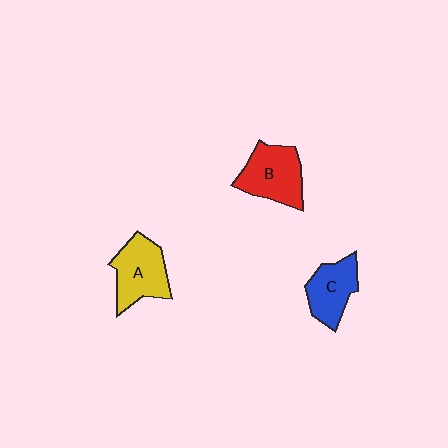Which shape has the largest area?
Shape B (red).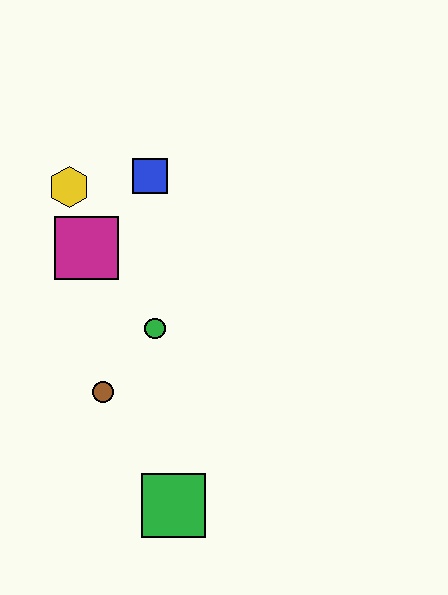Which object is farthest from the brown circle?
The blue square is farthest from the brown circle.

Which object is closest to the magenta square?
The yellow hexagon is closest to the magenta square.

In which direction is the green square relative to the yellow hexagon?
The green square is below the yellow hexagon.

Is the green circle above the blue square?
No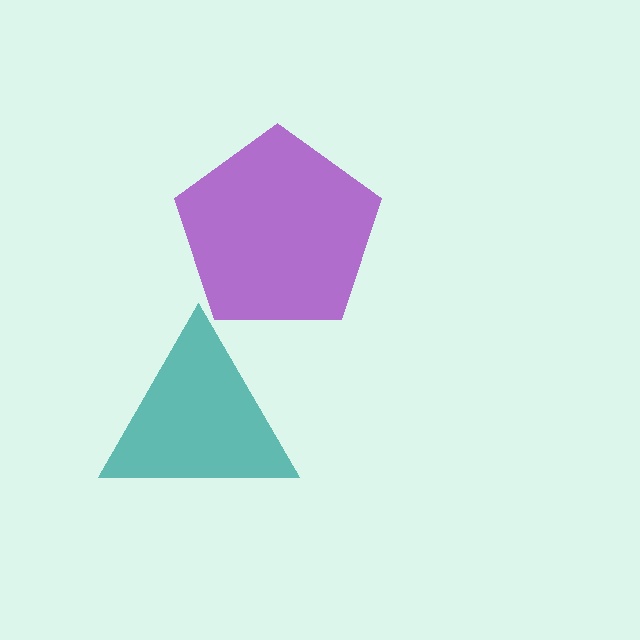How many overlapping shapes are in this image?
There are 2 overlapping shapes in the image.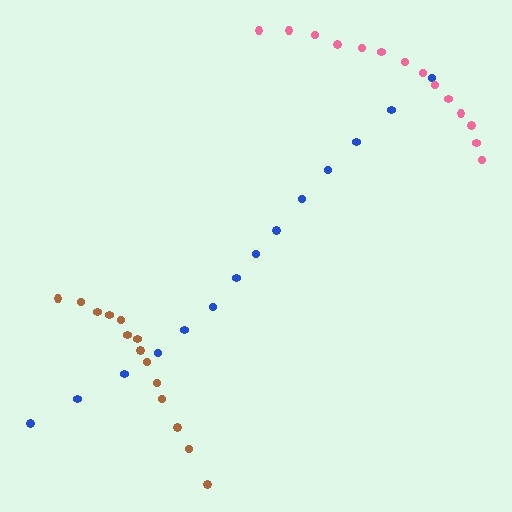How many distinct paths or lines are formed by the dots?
There are 3 distinct paths.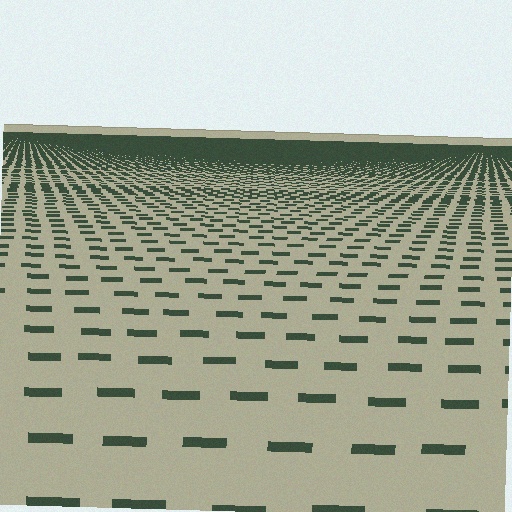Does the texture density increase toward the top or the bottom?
Density increases toward the top.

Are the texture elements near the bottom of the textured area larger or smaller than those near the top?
Larger. Near the bottom, elements are closer to the viewer and appear at a bigger on-screen size.